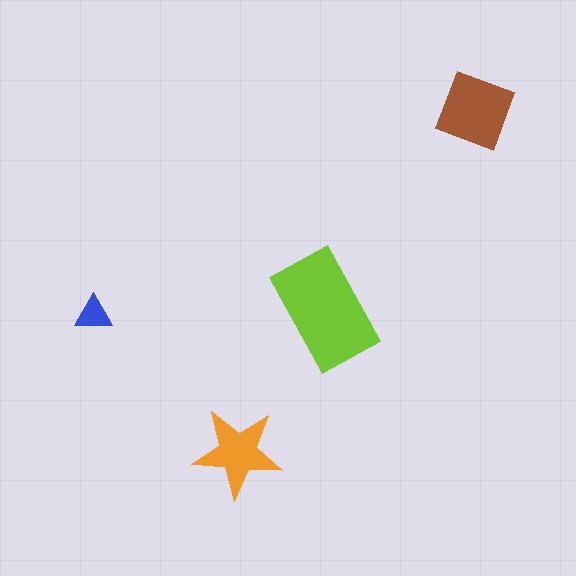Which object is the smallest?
The blue triangle.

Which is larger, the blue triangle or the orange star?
The orange star.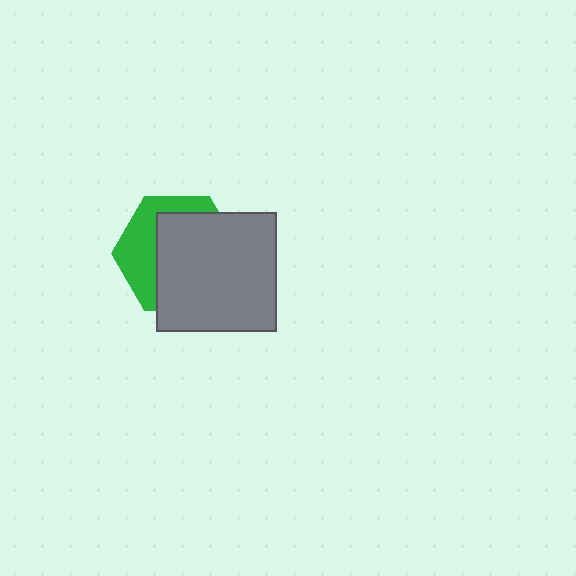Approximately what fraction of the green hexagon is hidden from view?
Roughly 64% of the green hexagon is hidden behind the gray square.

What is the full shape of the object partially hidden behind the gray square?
The partially hidden object is a green hexagon.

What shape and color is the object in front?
The object in front is a gray square.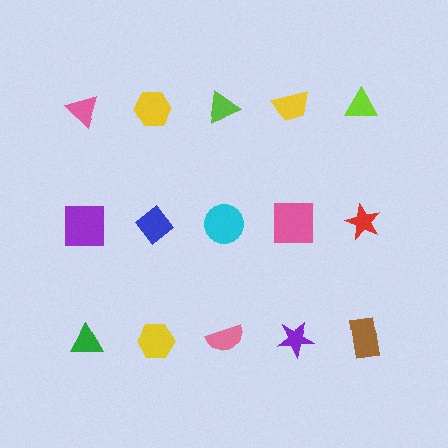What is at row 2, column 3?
A cyan circle.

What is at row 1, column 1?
A pink triangle.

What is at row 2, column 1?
A purple square.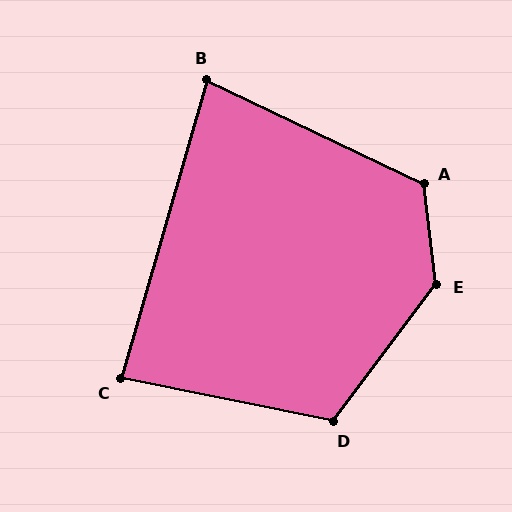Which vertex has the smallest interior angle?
B, at approximately 81 degrees.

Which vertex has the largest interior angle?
E, at approximately 136 degrees.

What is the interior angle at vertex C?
Approximately 85 degrees (approximately right).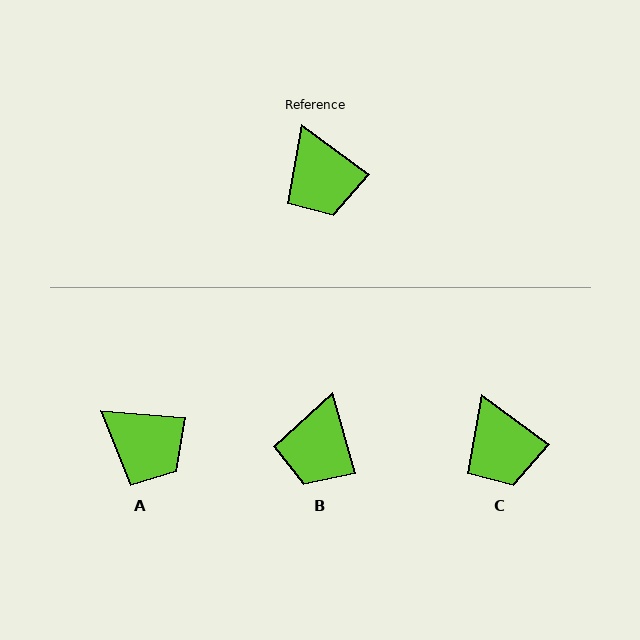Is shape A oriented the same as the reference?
No, it is off by about 32 degrees.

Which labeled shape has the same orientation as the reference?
C.